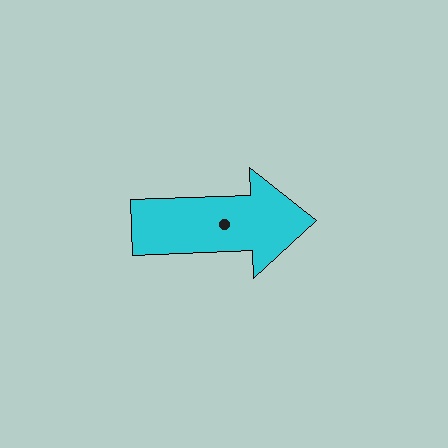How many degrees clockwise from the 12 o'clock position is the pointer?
Approximately 88 degrees.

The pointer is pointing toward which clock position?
Roughly 3 o'clock.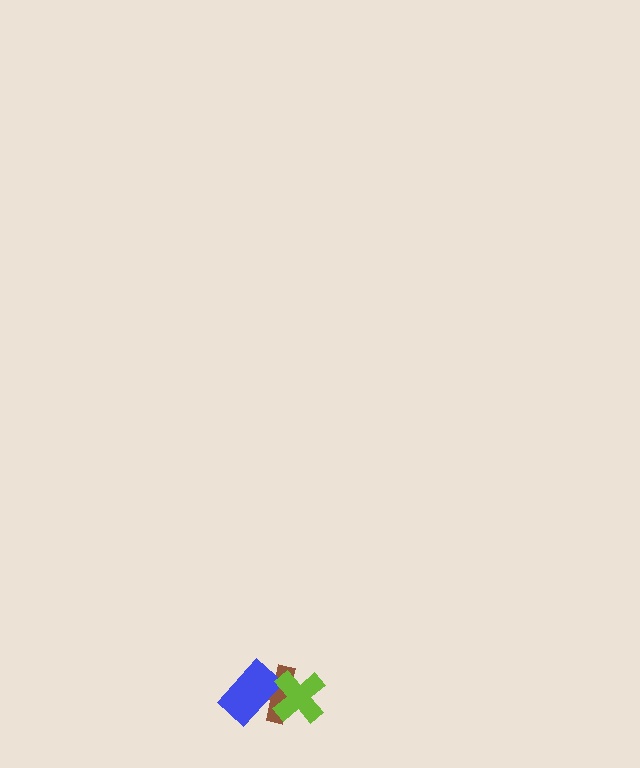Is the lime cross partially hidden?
No, no other shape covers it.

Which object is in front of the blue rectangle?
The lime cross is in front of the blue rectangle.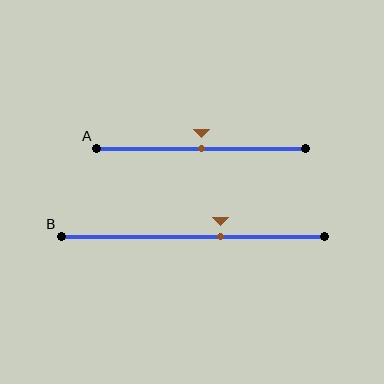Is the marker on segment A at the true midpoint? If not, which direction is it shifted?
Yes, the marker on segment A is at the true midpoint.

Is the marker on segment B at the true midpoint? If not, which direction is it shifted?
No, the marker on segment B is shifted to the right by about 11% of the segment length.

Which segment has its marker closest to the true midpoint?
Segment A has its marker closest to the true midpoint.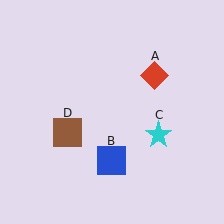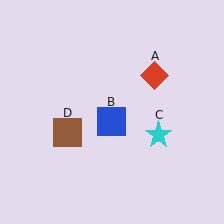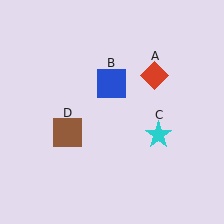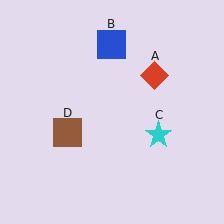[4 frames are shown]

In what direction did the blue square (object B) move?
The blue square (object B) moved up.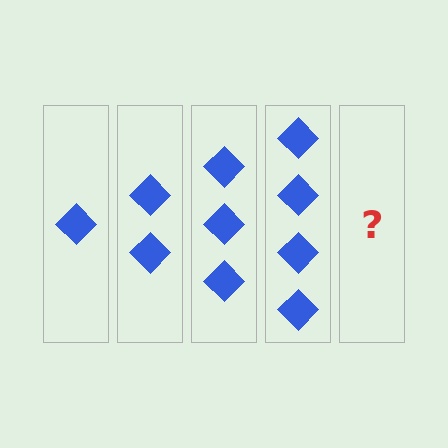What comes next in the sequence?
The next element should be 5 diamonds.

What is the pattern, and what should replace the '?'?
The pattern is that each step adds one more diamond. The '?' should be 5 diamonds.